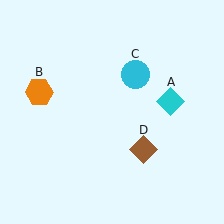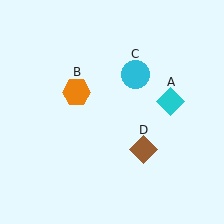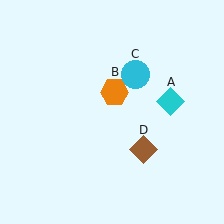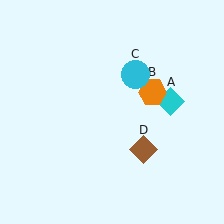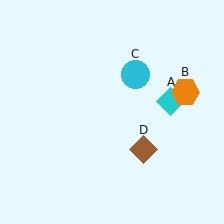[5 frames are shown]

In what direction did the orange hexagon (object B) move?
The orange hexagon (object B) moved right.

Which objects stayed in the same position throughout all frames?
Cyan diamond (object A) and cyan circle (object C) and brown diamond (object D) remained stationary.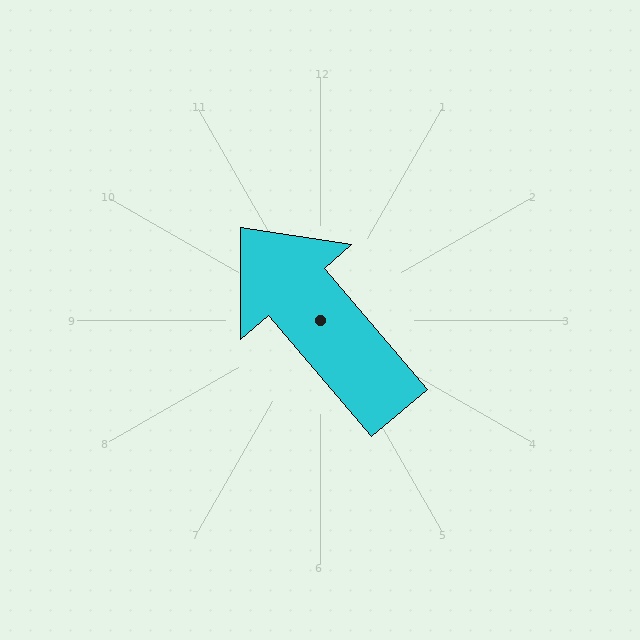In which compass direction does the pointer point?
Northwest.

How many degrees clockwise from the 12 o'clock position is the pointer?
Approximately 319 degrees.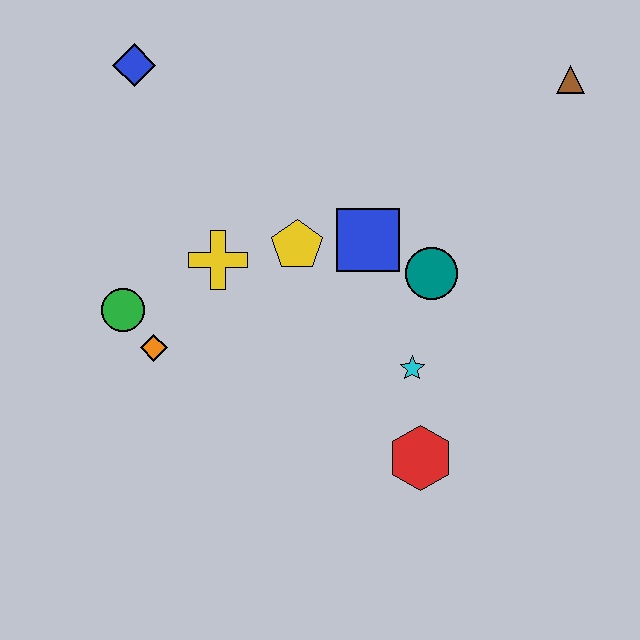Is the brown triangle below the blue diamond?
Yes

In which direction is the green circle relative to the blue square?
The green circle is to the left of the blue square.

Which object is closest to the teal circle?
The blue square is closest to the teal circle.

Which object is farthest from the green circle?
The brown triangle is farthest from the green circle.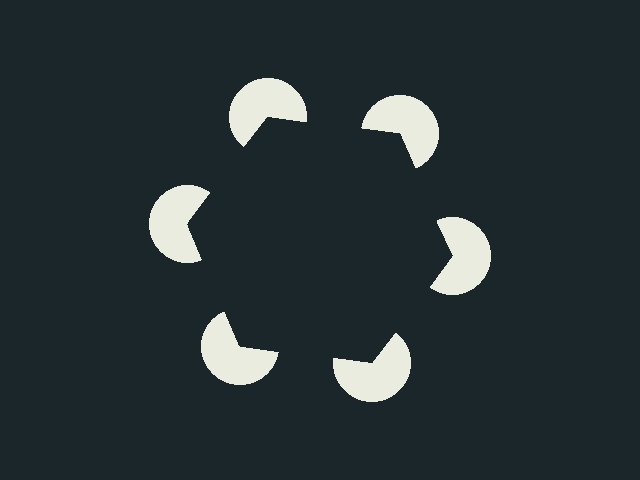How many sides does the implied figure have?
6 sides.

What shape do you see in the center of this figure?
An illusory hexagon — its edges are inferred from the aligned wedge cuts in the pac-man discs, not physically drawn.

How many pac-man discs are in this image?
There are 6 — one at each vertex of the illusory hexagon.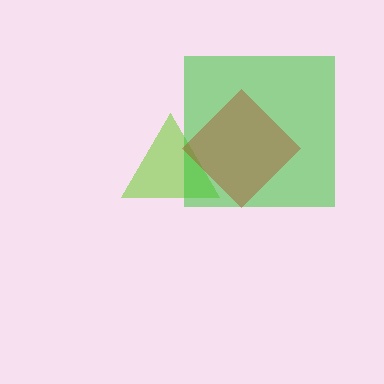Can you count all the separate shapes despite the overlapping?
Yes, there are 3 separate shapes.